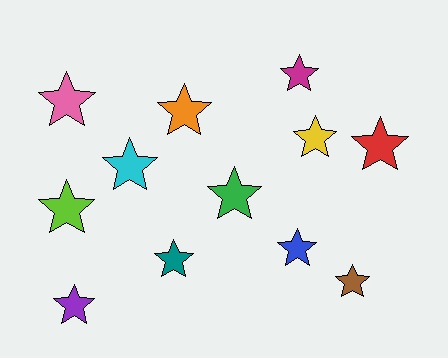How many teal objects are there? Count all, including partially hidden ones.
There is 1 teal object.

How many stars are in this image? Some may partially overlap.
There are 12 stars.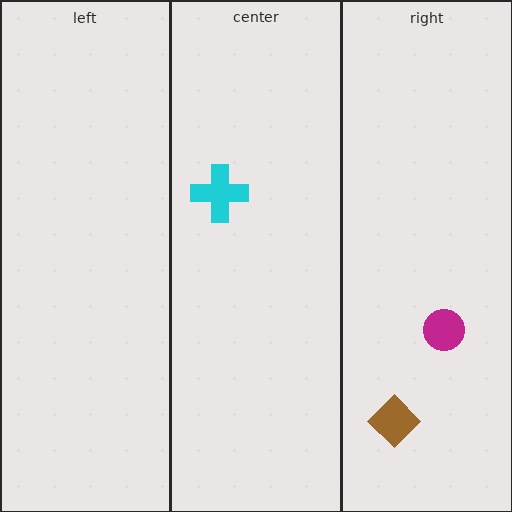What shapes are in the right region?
The brown diamond, the magenta circle.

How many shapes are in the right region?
2.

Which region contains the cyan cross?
The center region.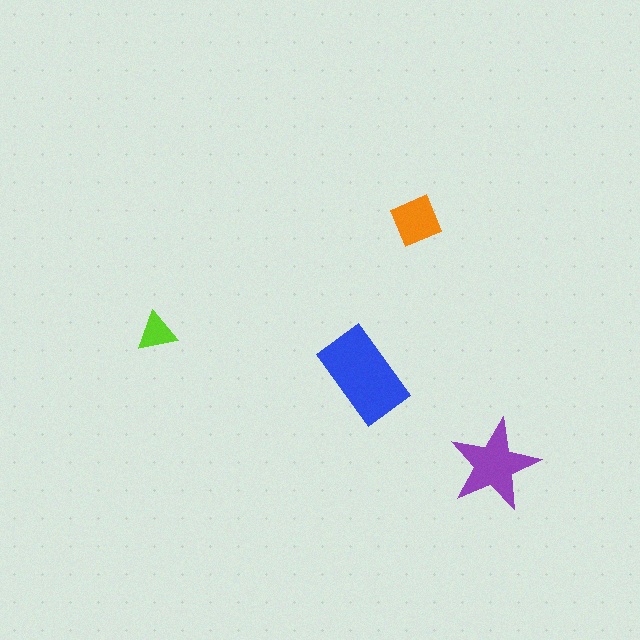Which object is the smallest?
The lime triangle.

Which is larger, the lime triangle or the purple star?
The purple star.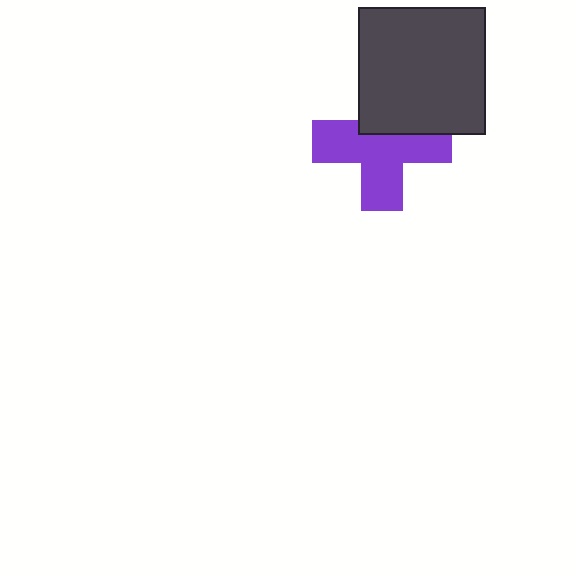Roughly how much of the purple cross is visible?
Most of it is visible (roughly 65%).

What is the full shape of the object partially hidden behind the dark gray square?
The partially hidden object is a purple cross.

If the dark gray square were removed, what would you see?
You would see the complete purple cross.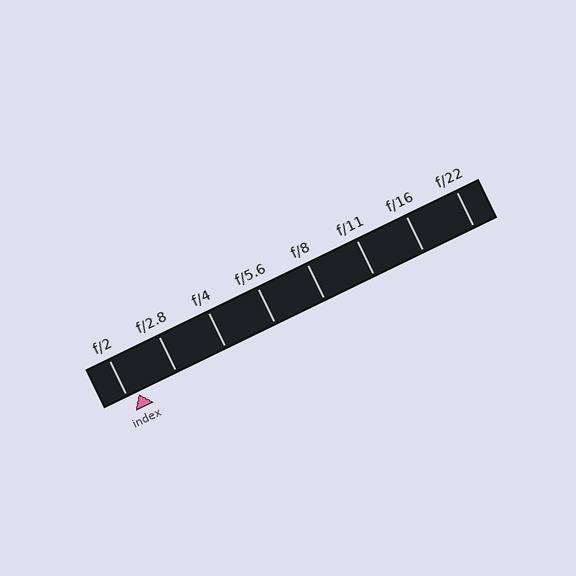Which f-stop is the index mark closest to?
The index mark is closest to f/2.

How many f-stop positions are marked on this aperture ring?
There are 8 f-stop positions marked.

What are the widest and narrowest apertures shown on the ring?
The widest aperture shown is f/2 and the narrowest is f/22.